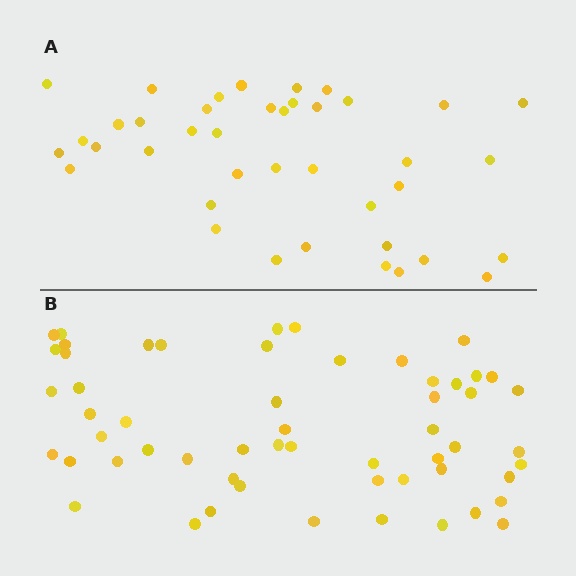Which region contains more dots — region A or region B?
Region B (the bottom region) has more dots.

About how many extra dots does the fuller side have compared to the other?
Region B has approximately 15 more dots than region A.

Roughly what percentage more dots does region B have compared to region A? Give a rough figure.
About 40% more.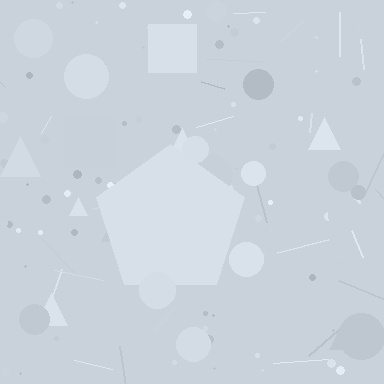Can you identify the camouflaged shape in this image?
The camouflaged shape is a pentagon.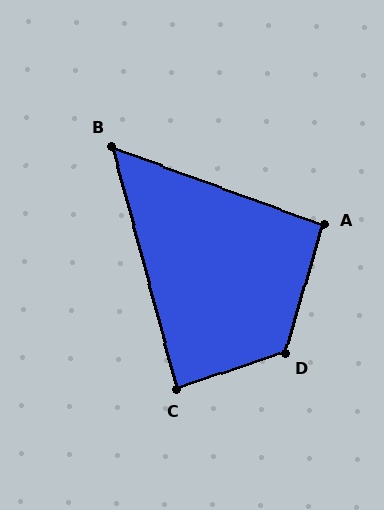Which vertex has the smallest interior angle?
B, at approximately 55 degrees.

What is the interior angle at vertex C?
Approximately 86 degrees (approximately right).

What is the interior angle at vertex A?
Approximately 94 degrees (approximately right).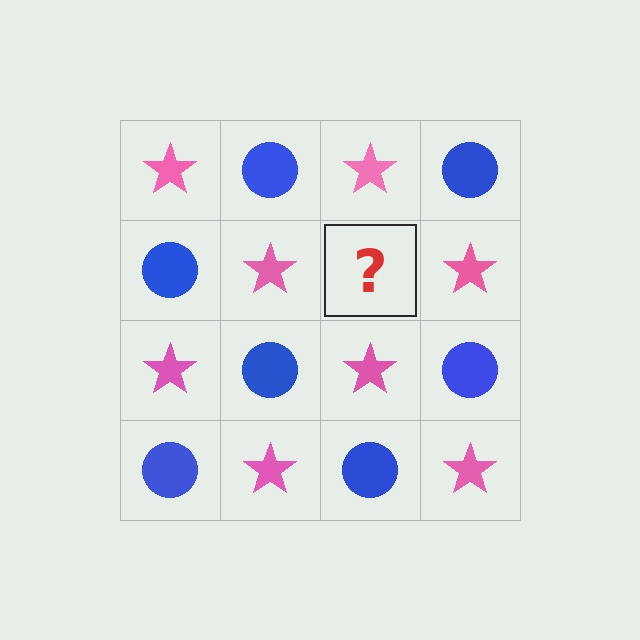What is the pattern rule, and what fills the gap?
The rule is that it alternates pink star and blue circle in a checkerboard pattern. The gap should be filled with a blue circle.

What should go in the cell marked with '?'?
The missing cell should contain a blue circle.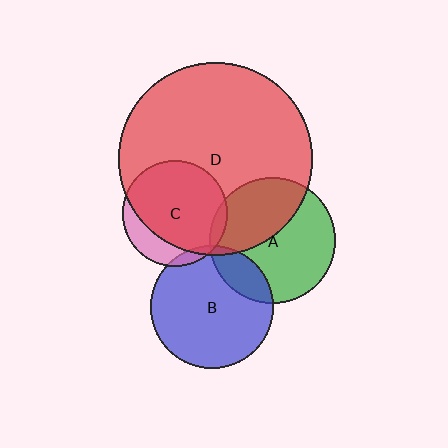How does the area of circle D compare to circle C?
Approximately 3.4 times.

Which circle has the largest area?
Circle D (red).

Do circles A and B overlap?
Yes.